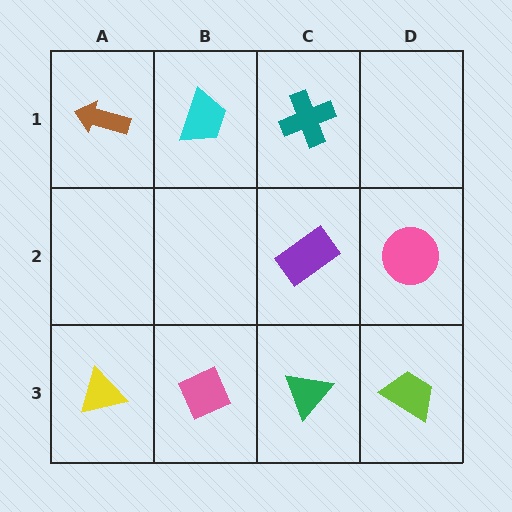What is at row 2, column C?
A purple rectangle.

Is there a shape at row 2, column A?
No, that cell is empty.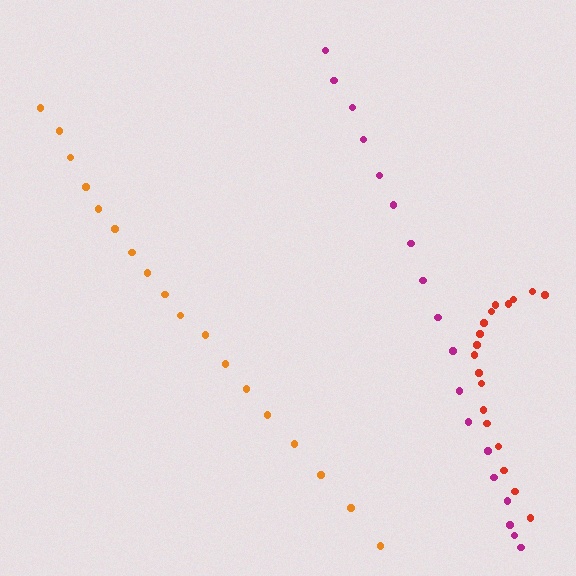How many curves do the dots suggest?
There are 3 distinct paths.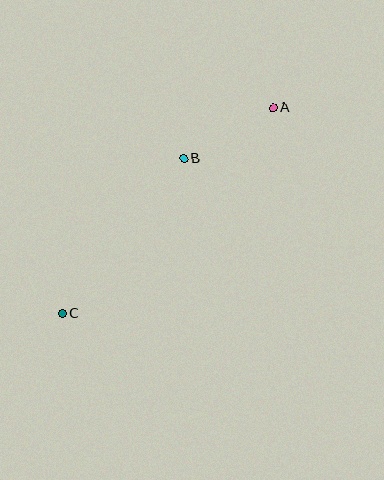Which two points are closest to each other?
Points A and B are closest to each other.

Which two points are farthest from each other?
Points A and C are farthest from each other.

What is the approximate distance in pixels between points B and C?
The distance between B and C is approximately 197 pixels.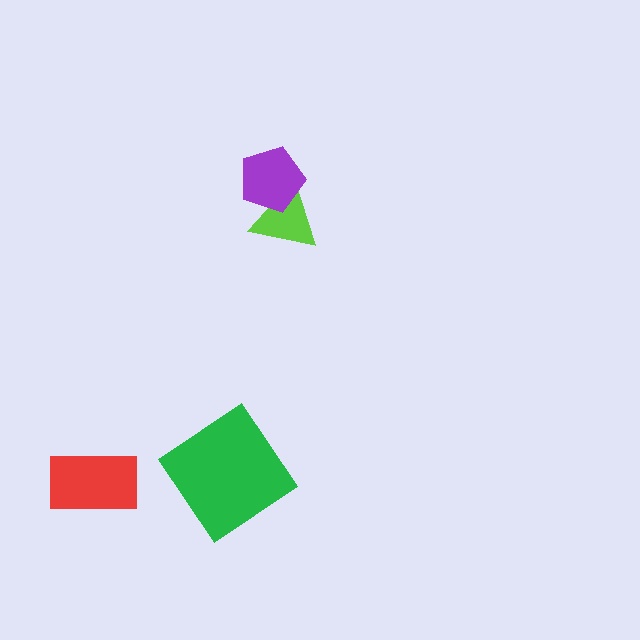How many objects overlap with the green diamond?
0 objects overlap with the green diamond.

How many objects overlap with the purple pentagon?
1 object overlaps with the purple pentagon.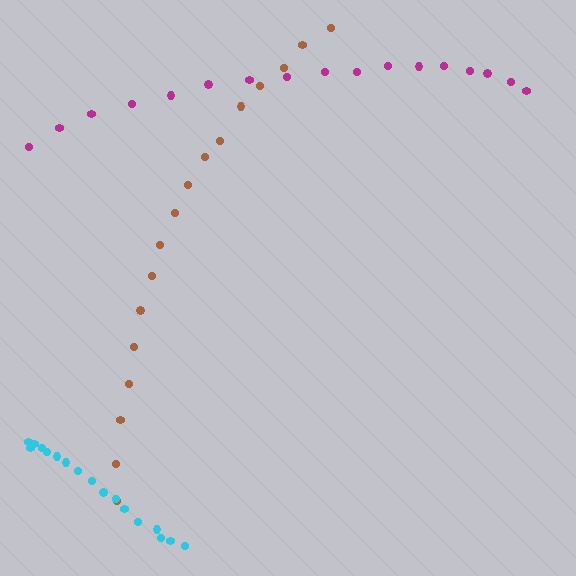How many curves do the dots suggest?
There are 3 distinct paths.